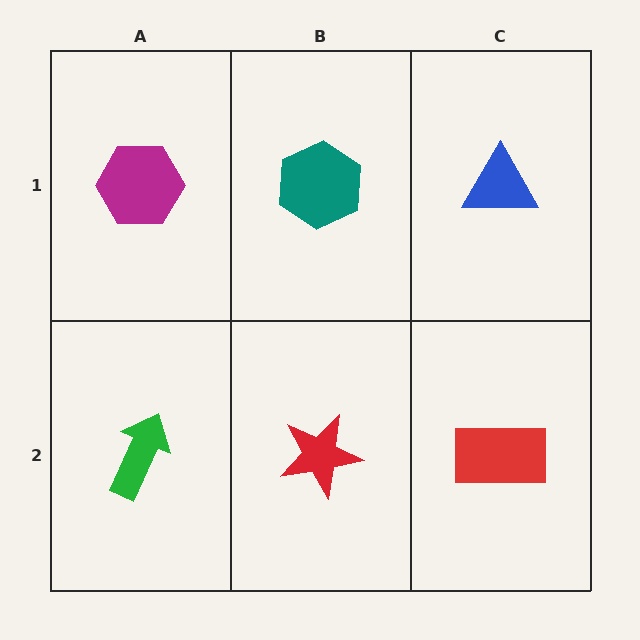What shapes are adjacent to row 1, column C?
A red rectangle (row 2, column C), a teal hexagon (row 1, column B).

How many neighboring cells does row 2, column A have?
2.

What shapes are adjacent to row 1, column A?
A green arrow (row 2, column A), a teal hexagon (row 1, column B).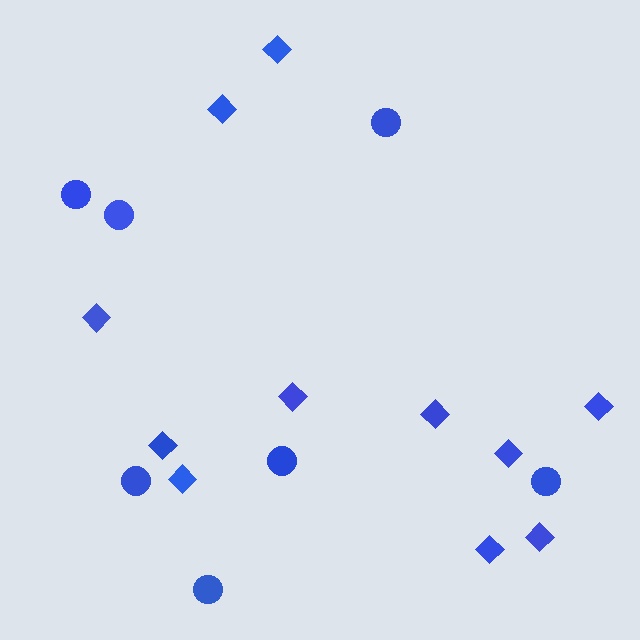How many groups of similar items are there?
There are 2 groups: one group of circles (7) and one group of diamonds (11).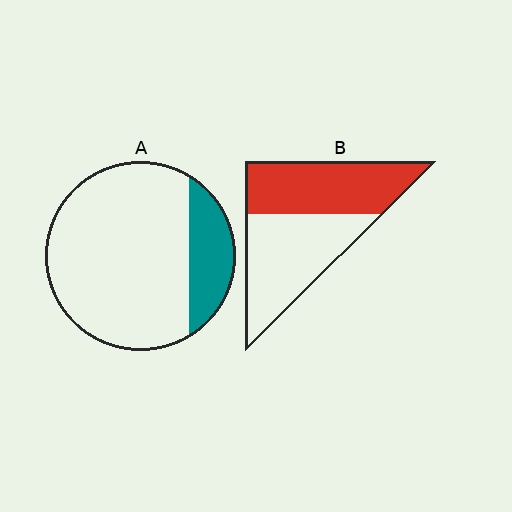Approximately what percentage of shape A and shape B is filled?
A is approximately 20% and B is approximately 50%.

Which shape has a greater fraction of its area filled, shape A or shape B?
Shape B.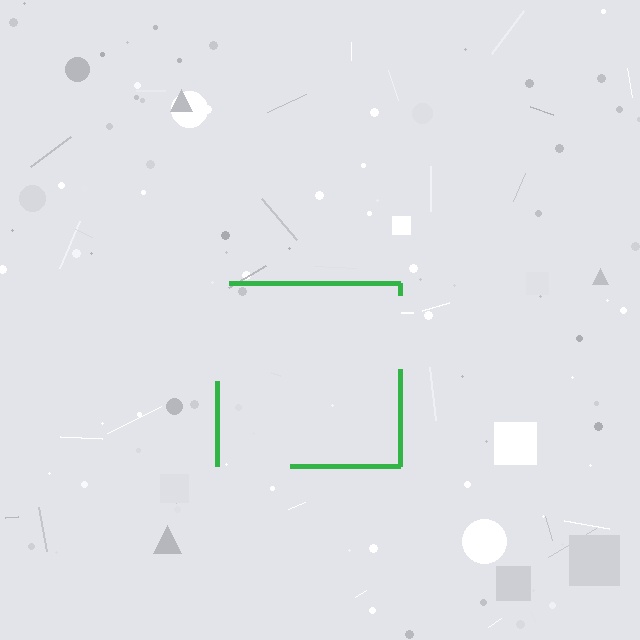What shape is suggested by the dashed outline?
The dashed outline suggests a square.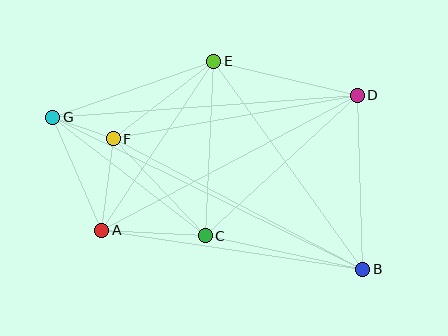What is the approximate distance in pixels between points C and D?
The distance between C and D is approximately 207 pixels.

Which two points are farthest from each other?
Points B and G are farthest from each other.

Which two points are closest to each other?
Points F and G are closest to each other.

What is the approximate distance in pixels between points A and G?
The distance between A and G is approximately 123 pixels.